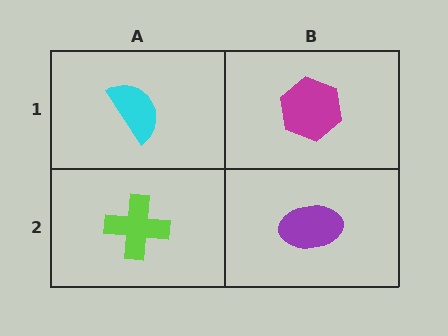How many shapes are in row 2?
2 shapes.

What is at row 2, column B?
A purple ellipse.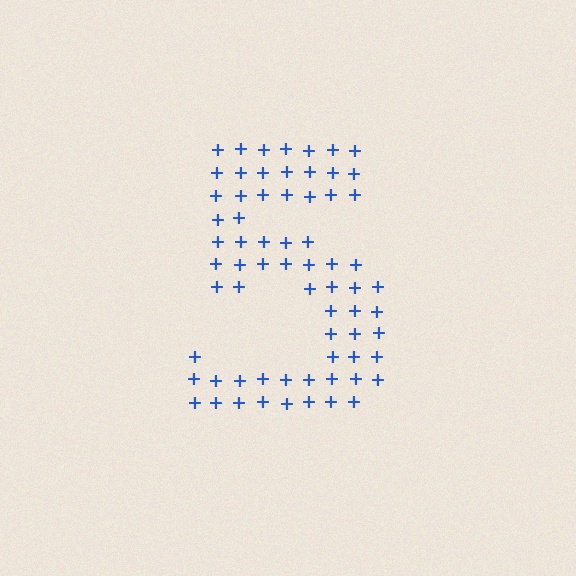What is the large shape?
The large shape is the digit 5.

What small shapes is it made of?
It is made of small plus signs.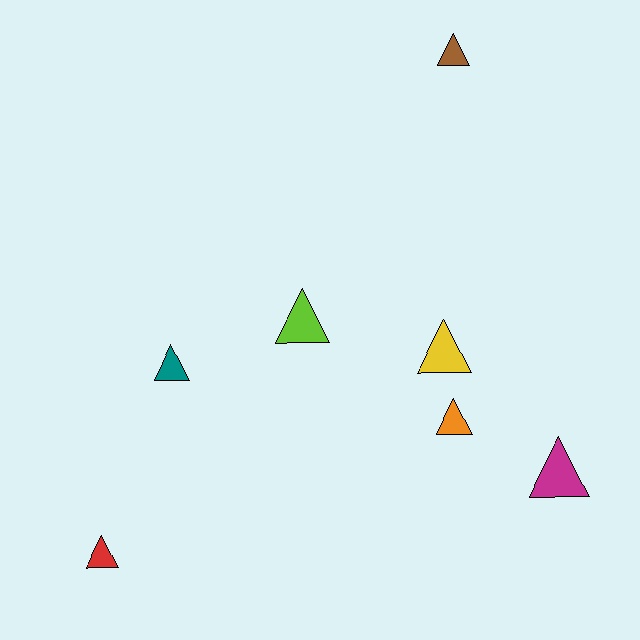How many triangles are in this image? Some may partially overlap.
There are 7 triangles.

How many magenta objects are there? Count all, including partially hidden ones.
There is 1 magenta object.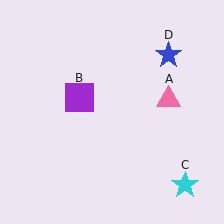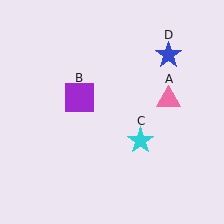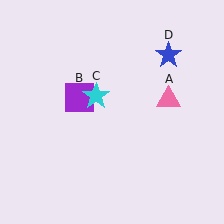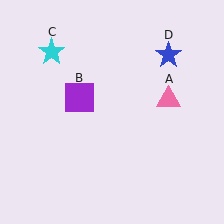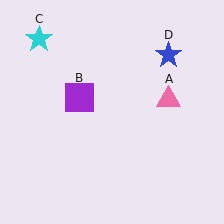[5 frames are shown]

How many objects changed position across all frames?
1 object changed position: cyan star (object C).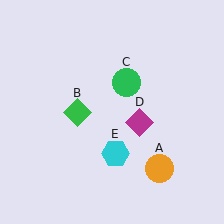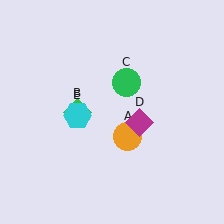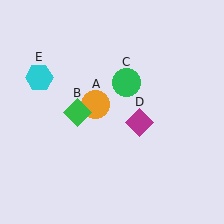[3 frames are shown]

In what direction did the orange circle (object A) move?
The orange circle (object A) moved up and to the left.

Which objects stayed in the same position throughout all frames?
Green diamond (object B) and green circle (object C) and magenta diamond (object D) remained stationary.